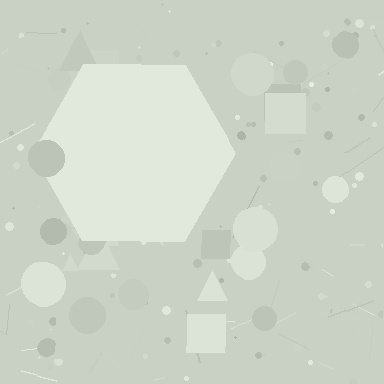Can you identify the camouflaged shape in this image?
The camouflaged shape is a hexagon.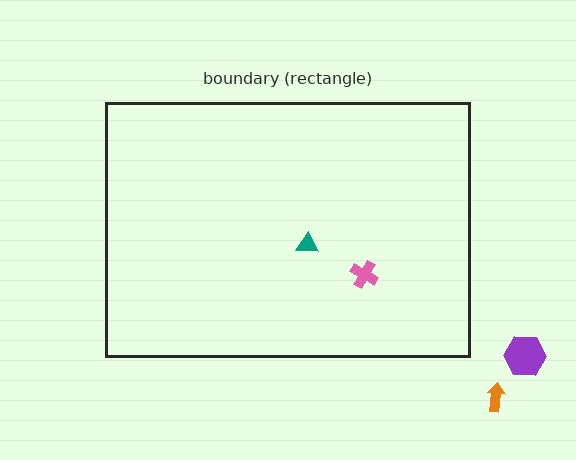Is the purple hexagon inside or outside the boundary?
Outside.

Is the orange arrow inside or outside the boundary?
Outside.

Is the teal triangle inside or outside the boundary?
Inside.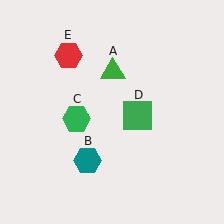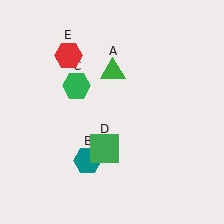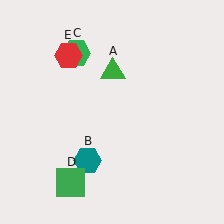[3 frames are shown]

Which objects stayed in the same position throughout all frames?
Green triangle (object A) and teal hexagon (object B) and red hexagon (object E) remained stationary.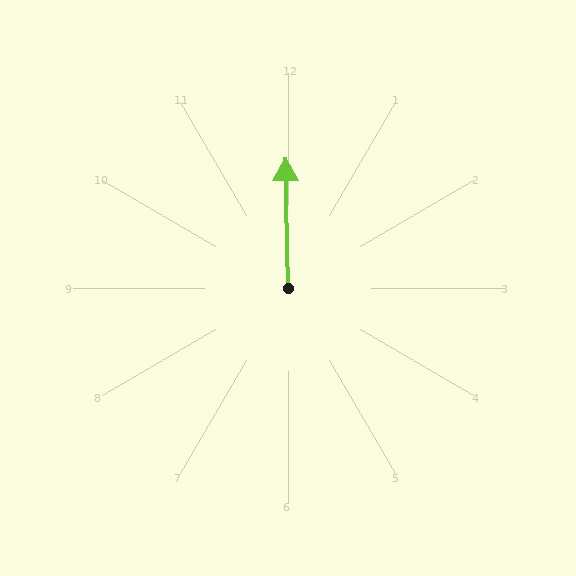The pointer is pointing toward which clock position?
Roughly 12 o'clock.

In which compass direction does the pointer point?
North.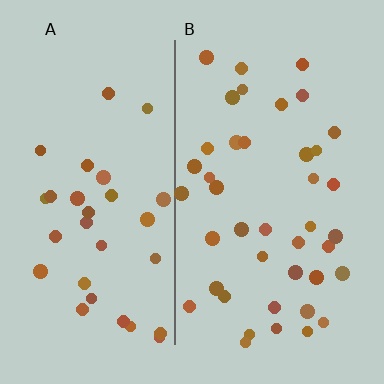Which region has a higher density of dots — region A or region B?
B (the right).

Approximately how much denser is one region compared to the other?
Approximately 1.3× — region B over region A.